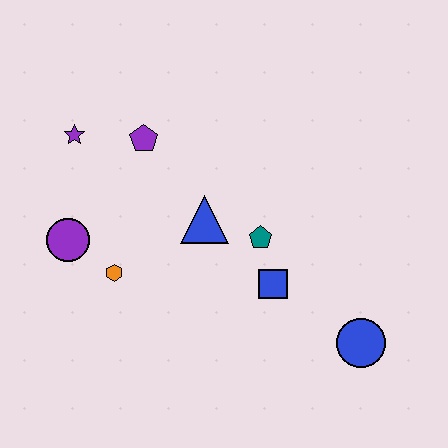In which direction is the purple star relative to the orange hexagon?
The purple star is above the orange hexagon.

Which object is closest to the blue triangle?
The teal pentagon is closest to the blue triangle.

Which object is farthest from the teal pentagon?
The purple star is farthest from the teal pentagon.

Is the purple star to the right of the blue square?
No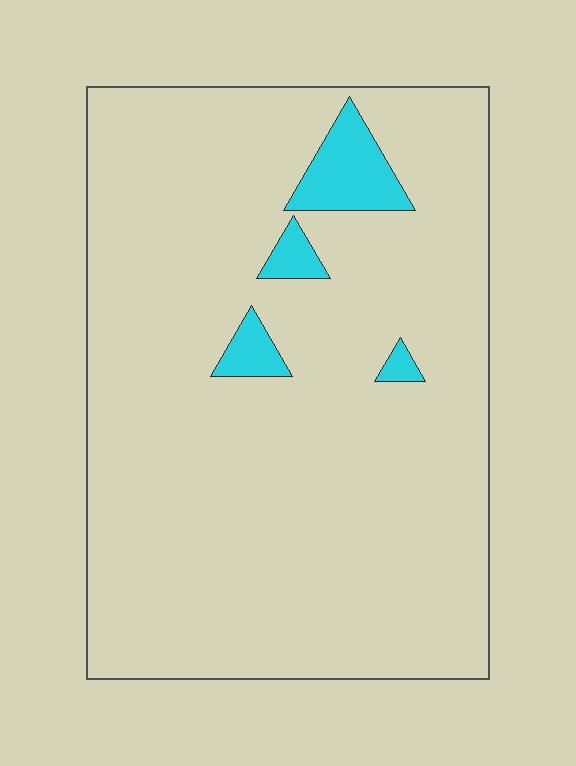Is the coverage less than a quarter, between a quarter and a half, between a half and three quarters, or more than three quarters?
Less than a quarter.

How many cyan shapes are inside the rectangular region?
4.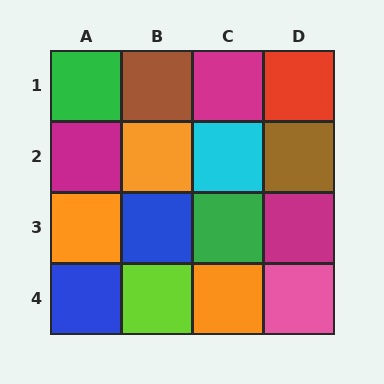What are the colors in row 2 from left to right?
Magenta, orange, cyan, brown.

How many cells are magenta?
3 cells are magenta.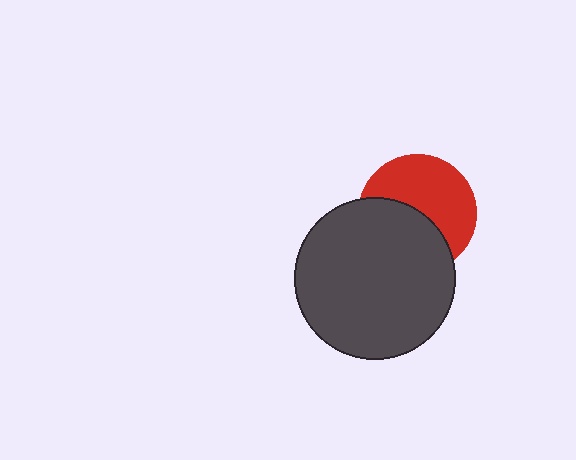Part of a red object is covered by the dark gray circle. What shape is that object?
It is a circle.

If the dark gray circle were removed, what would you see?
You would see the complete red circle.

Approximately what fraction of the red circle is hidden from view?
Roughly 46% of the red circle is hidden behind the dark gray circle.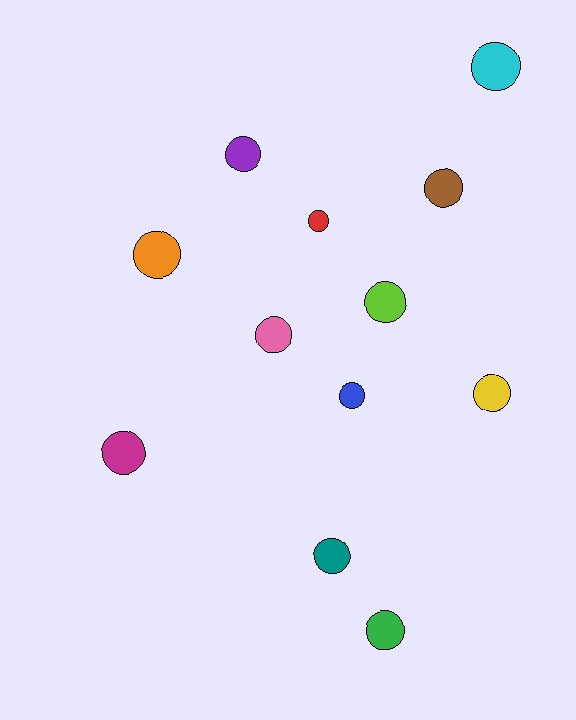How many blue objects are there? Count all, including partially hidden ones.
There is 1 blue object.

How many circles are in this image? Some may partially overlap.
There are 12 circles.